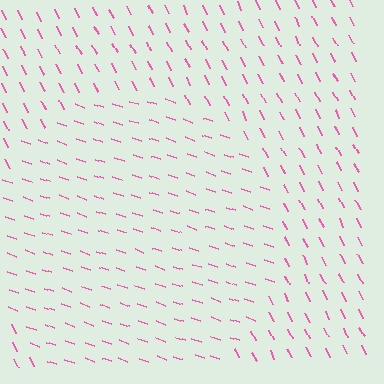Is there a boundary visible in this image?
Yes, there is a texture boundary formed by a change in line orientation.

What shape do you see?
I see a circle.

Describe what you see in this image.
The image is filled with small pink line segments. A circle region in the image has lines oriented differently from the surrounding lines, creating a visible texture boundary.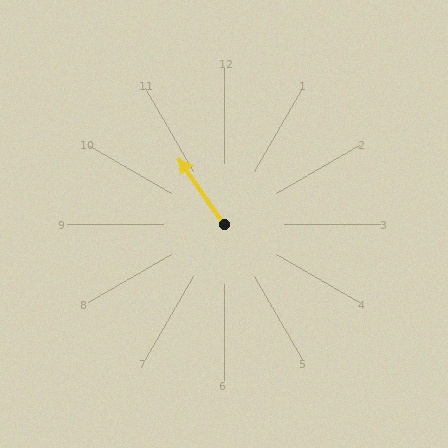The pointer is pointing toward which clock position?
Roughly 11 o'clock.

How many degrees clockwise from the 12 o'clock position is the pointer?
Approximately 325 degrees.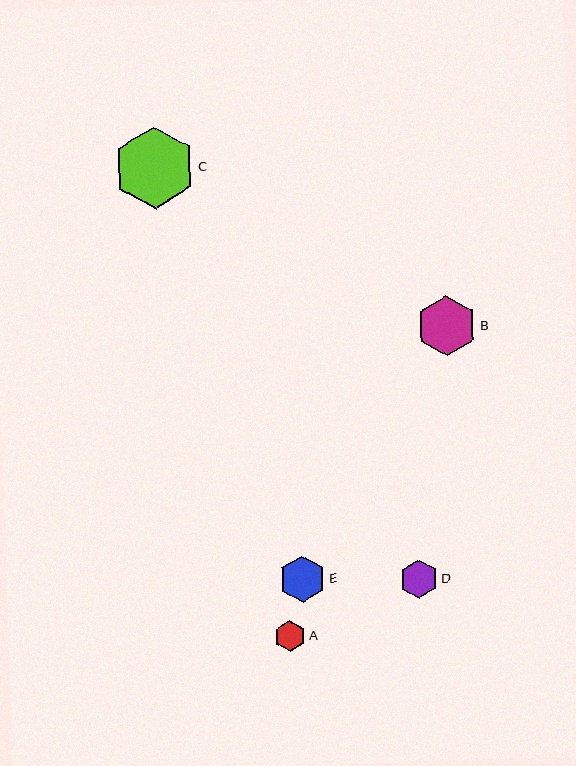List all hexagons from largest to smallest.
From largest to smallest: C, B, E, D, A.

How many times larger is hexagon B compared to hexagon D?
Hexagon B is approximately 1.6 times the size of hexagon D.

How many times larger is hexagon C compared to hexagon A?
Hexagon C is approximately 2.7 times the size of hexagon A.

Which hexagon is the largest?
Hexagon C is the largest with a size of approximately 82 pixels.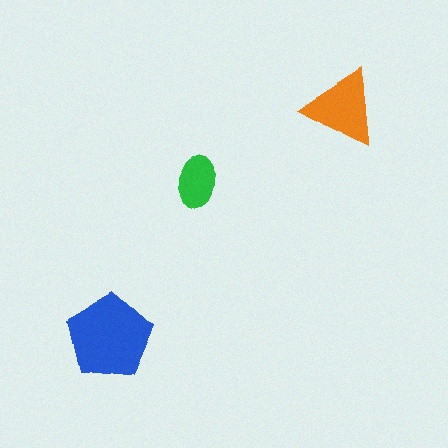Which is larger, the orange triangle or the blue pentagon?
The blue pentagon.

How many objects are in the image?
There are 3 objects in the image.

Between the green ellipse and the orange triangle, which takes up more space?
The orange triangle.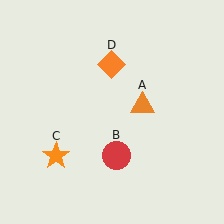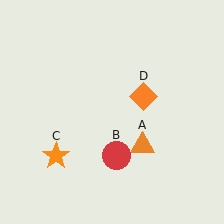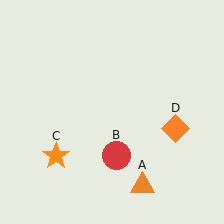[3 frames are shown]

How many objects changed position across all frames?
2 objects changed position: orange triangle (object A), orange diamond (object D).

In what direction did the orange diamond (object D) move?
The orange diamond (object D) moved down and to the right.